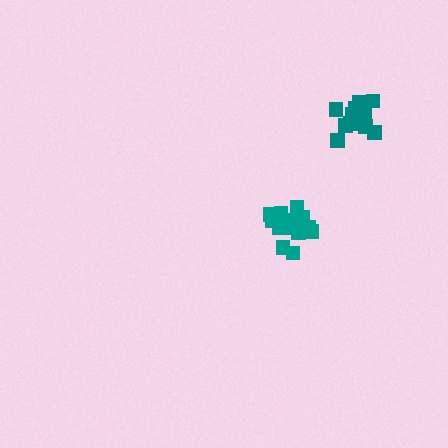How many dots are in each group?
Group 1: 13 dots, Group 2: 15 dots (28 total).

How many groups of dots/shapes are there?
There are 2 groups.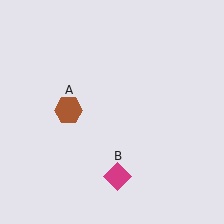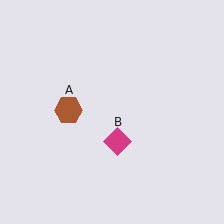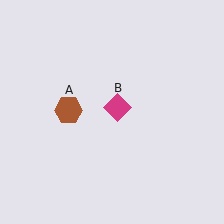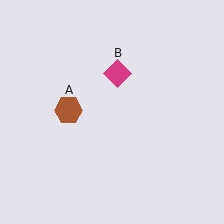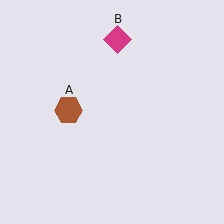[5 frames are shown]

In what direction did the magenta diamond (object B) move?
The magenta diamond (object B) moved up.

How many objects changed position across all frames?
1 object changed position: magenta diamond (object B).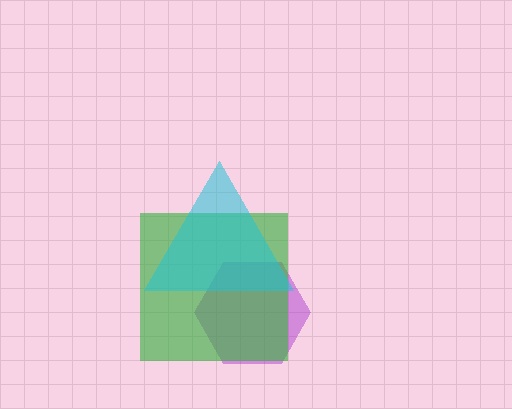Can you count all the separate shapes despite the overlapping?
Yes, there are 3 separate shapes.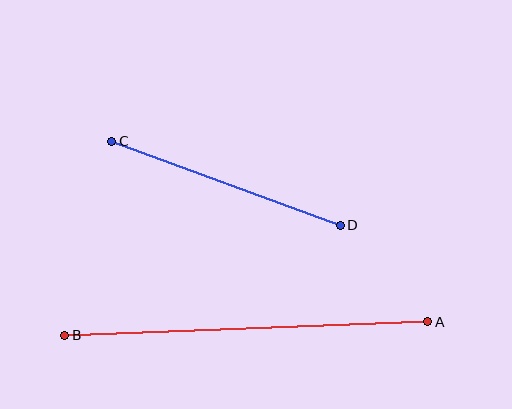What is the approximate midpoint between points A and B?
The midpoint is at approximately (246, 329) pixels.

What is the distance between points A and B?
The distance is approximately 363 pixels.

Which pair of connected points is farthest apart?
Points A and B are farthest apart.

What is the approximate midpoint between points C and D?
The midpoint is at approximately (226, 183) pixels.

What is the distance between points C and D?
The distance is approximately 244 pixels.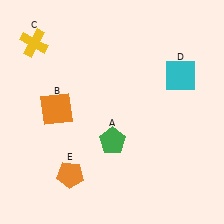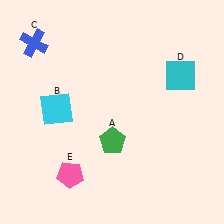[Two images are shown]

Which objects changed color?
B changed from orange to cyan. C changed from yellow to blue. E changed from orange to pink.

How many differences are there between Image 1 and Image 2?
There are 3 differences between the two images.